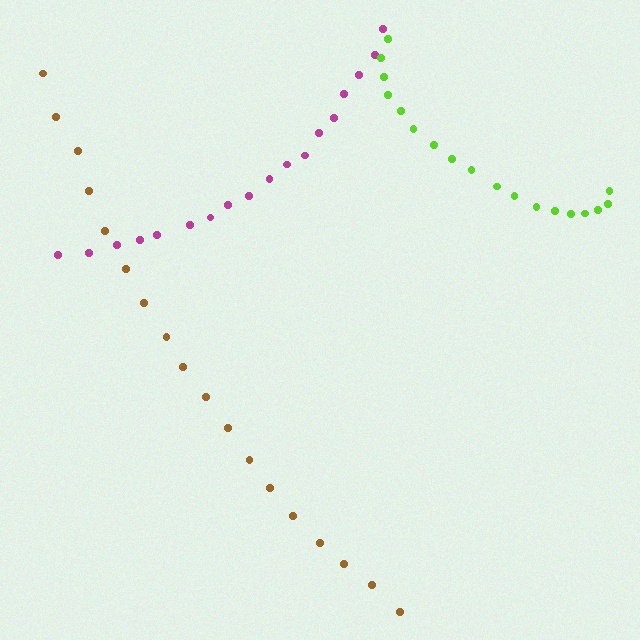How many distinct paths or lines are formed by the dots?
There are 3 distinct paths.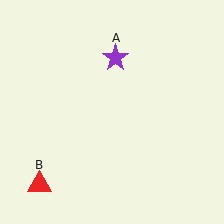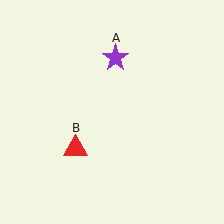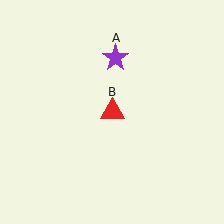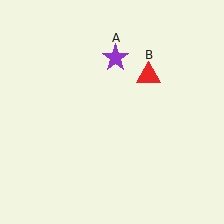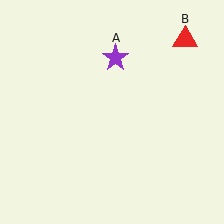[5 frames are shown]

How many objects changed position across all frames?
1 object changed position: red triangle (object B).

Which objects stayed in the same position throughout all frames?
Purple star (object A) remained stationary.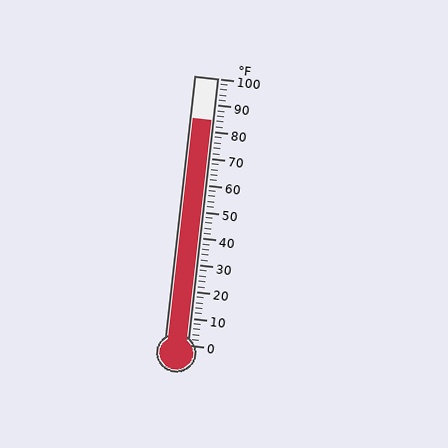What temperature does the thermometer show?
The thermometer shows approximately 84°F.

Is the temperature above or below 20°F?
The temperature is above 20°F.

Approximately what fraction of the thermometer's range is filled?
The thermometer is filled to approximately 85% of its range.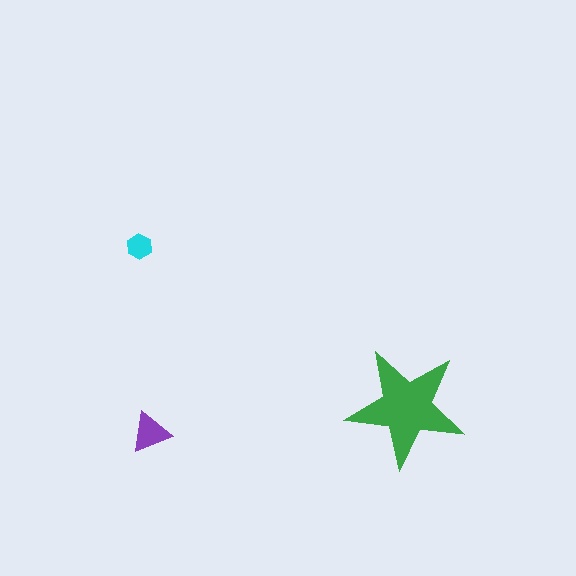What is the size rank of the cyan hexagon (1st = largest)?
3rd.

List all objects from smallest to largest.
The cyan hexagon, the purple triangle, the green star.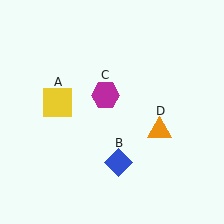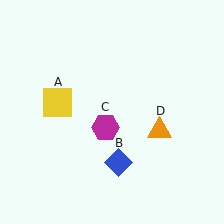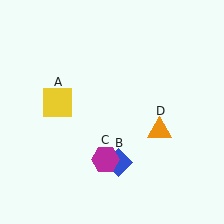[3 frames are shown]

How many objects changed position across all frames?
1 object changed position: magenta hexagon (object C).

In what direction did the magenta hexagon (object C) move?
The magenta hexagon (object C) moved down.